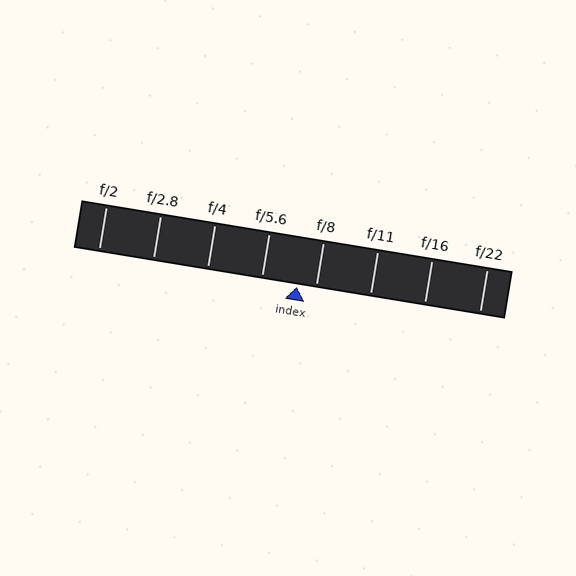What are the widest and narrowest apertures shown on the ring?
The widest aperture shown is f/2 and the narrowest is f/22.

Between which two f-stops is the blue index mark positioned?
The index mark is between f/5.6 and f/8.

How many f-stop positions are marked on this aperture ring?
There are 8 f-stop positions marked.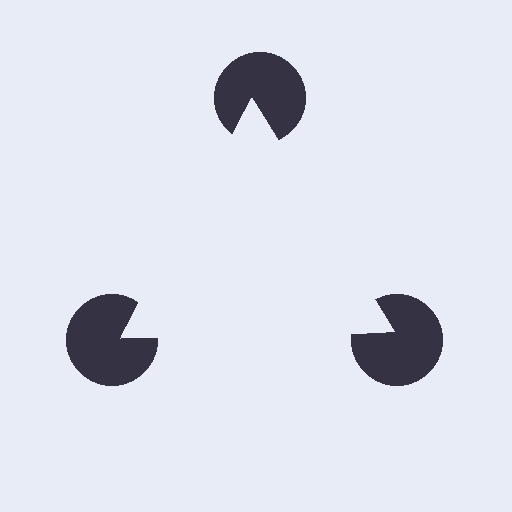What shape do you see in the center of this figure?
An illusory triangle — its edges are inferred from the aligned wedge cuts in the pac-man discs, not physically drawn.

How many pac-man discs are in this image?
There are 3 — one at each vertex of the illusory triangle.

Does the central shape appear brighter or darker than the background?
It typically appears slightly brighter than the background, even though no actual brightness change is drawn.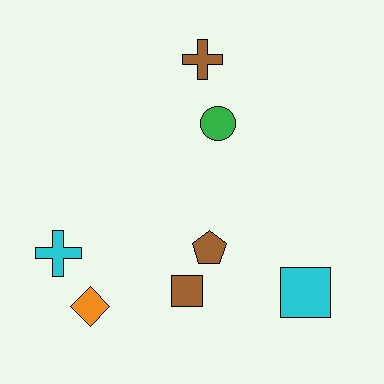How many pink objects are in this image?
There are no pink objects.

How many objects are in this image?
There are 7 objects.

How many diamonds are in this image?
There is 1 diamond.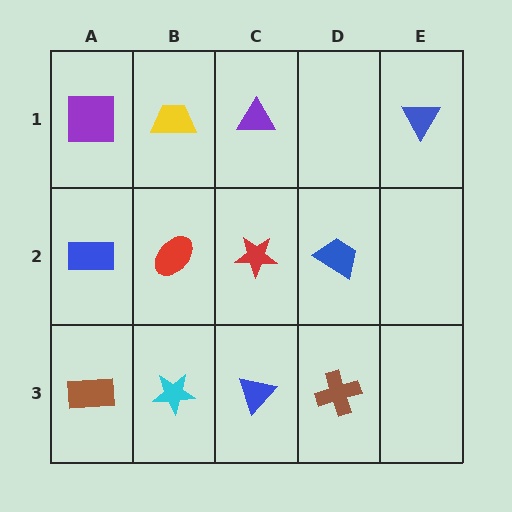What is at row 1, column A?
A purple square.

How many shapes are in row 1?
4 shapes.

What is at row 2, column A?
A blue rectangle.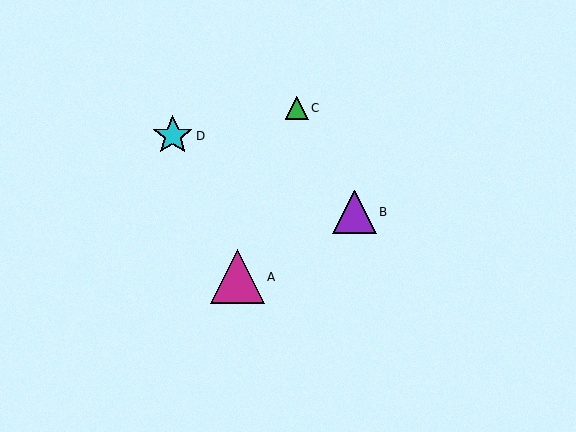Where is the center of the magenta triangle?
The center of the magenta triangle is at (237, 277).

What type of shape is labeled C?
Shape C is a green triangle.